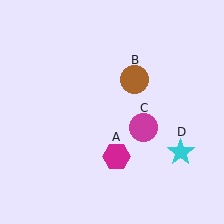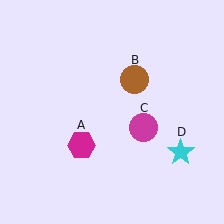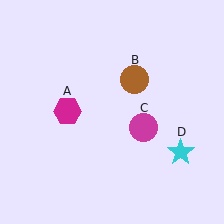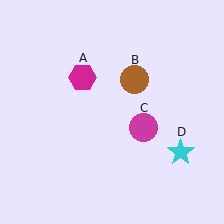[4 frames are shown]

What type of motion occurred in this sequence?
The magenta hexagon (object A) rotated clockwise around the center of the scene.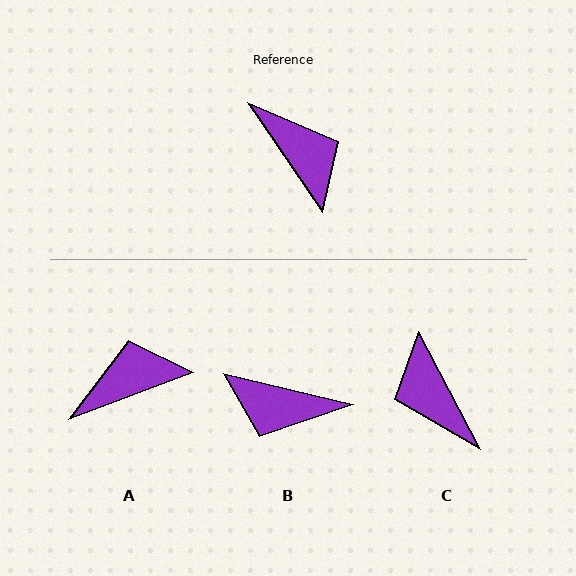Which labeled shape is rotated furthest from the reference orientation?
C, about 173 degrees away.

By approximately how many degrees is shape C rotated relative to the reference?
Approximately 173 degrees counter-clockwise.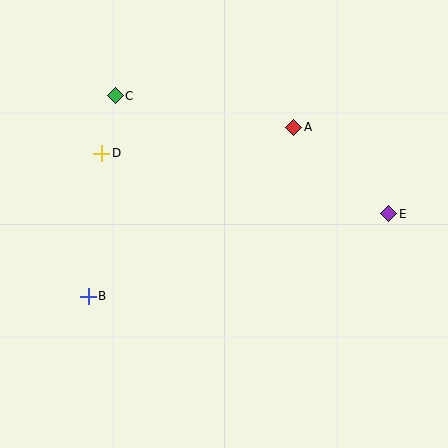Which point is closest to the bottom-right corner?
Point E is closest to the bottom-right corner.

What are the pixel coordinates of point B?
Point B is at (88, 296).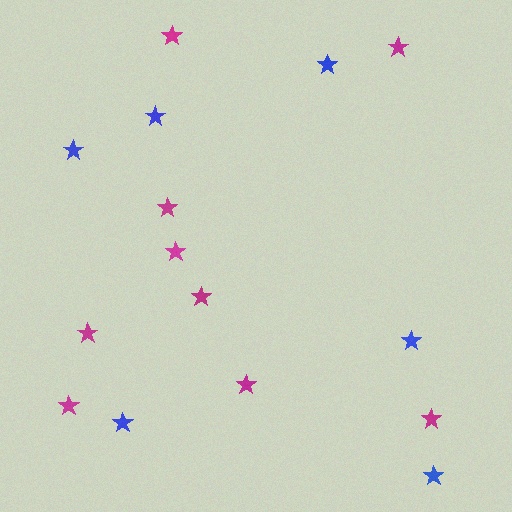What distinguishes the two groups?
There are 2 groups: one group of magenta stars (9) and one group of blue stars (6).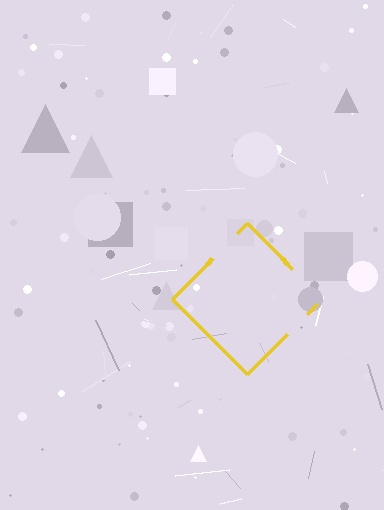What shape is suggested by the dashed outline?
The dashed outline suggests a diamond.